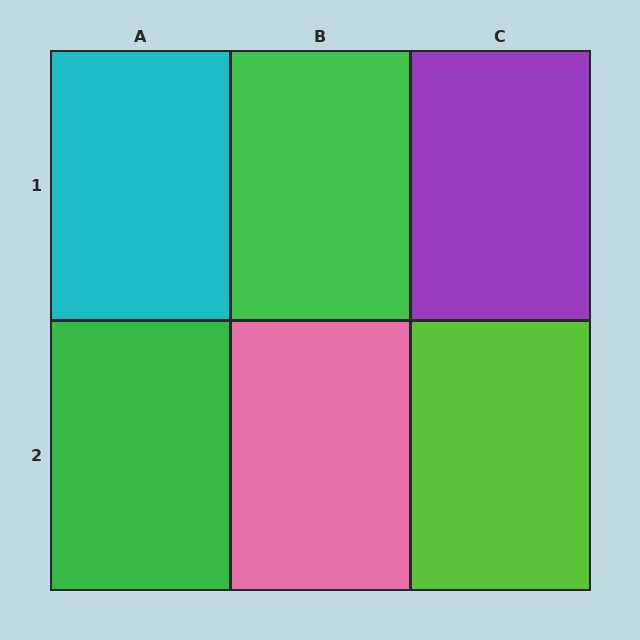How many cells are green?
2 cells are green.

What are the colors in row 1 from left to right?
Cyan, green, purple.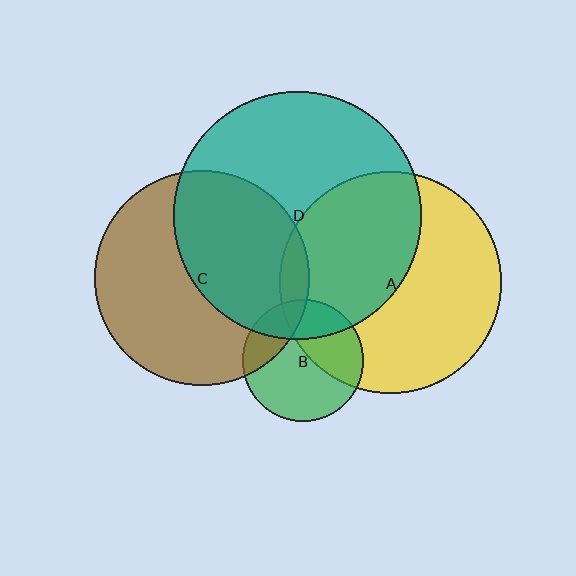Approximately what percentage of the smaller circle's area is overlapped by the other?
Approximately 45%.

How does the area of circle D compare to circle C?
Approximately 1.3 times.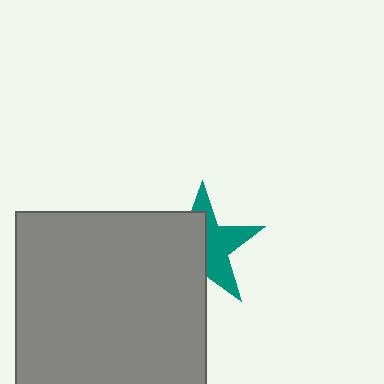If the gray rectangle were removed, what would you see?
You would see the complete teal star.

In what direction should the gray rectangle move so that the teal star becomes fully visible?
The gray rectangle should move left. That is the shortest direction to clear the overlap and leave the teal star fully visible.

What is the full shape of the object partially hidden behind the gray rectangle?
The partially hidden object is a teal star.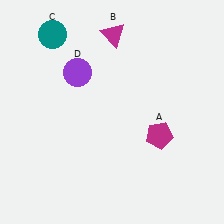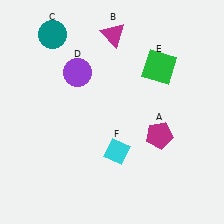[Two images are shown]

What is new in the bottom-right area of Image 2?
A cyan diamond (F) was added in the bottom-right area of Image 2.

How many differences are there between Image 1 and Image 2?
There are 2 differences between the two images.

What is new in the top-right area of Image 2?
A green square (E) was added in the top-right area of Image 2.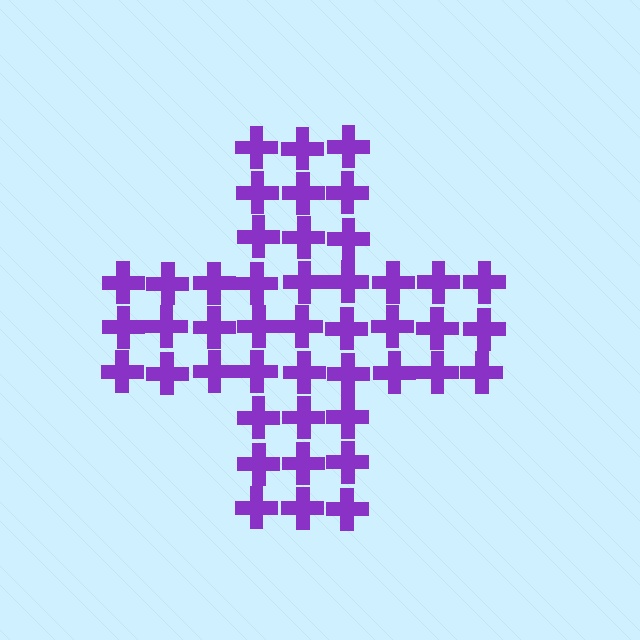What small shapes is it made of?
It is made of small crosses.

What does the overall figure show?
The overall figure shows a cross.